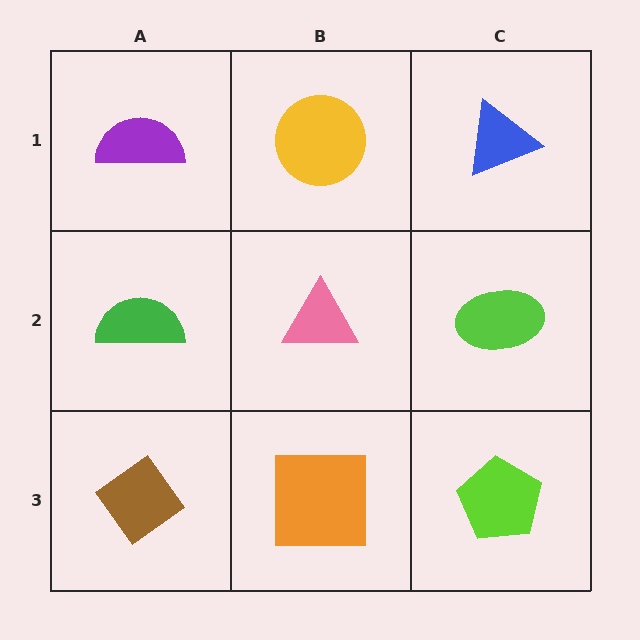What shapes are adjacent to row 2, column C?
A blue triangle (row 1, column C), a lime pentagon (row 3, column C), a pink triangle (row 2, column B).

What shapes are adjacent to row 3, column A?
A green semicircle (row 2, column A), an orange square (row 3, column B).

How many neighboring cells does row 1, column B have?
3.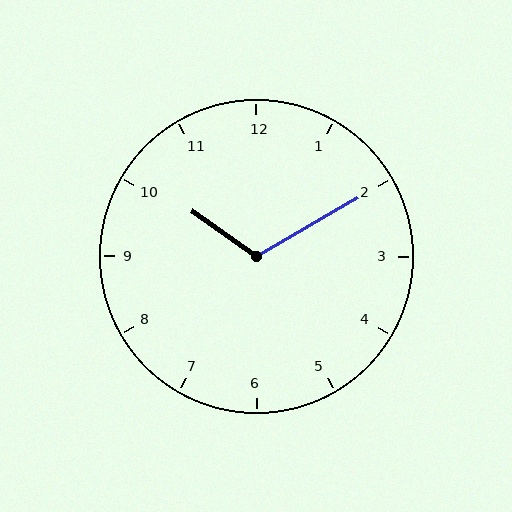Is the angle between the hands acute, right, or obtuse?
It is obtuse.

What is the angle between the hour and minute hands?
Approximately 115 degrees.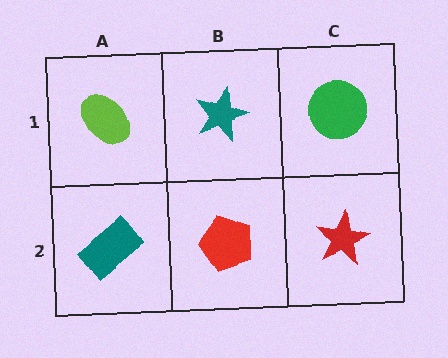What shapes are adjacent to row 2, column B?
A teal star (row 1, column B), a teal rectangle (row 2, column A), a red star (row 2, column C).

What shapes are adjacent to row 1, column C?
A red star (row 2, column C), a teal star (row 1, column B).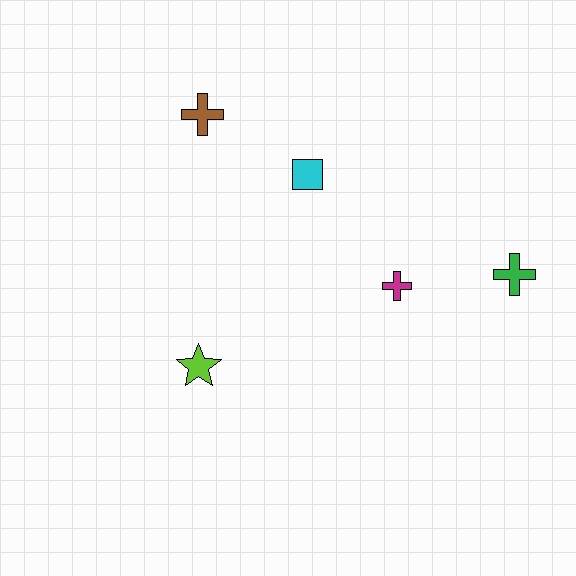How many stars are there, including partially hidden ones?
There is 1 star.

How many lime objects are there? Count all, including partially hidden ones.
There is 1 lime object.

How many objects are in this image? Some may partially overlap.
There are 5 objects.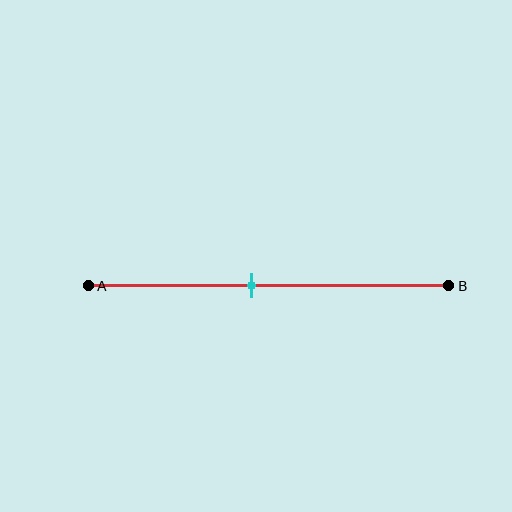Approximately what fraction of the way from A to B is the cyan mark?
The cyan mark is approximately 45% of the way from A to B.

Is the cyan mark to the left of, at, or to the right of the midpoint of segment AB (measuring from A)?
The cyan mark is to the left of the midpoint of segment AB.